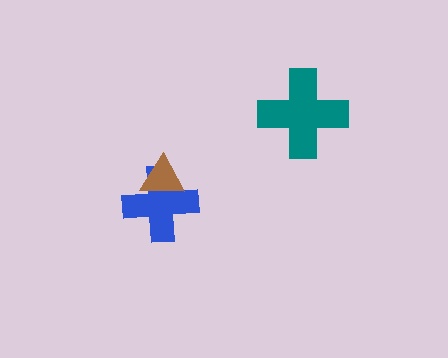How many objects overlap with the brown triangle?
1 object overlaps with the brown triangle.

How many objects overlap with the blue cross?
1 object overlaps with the blue cross.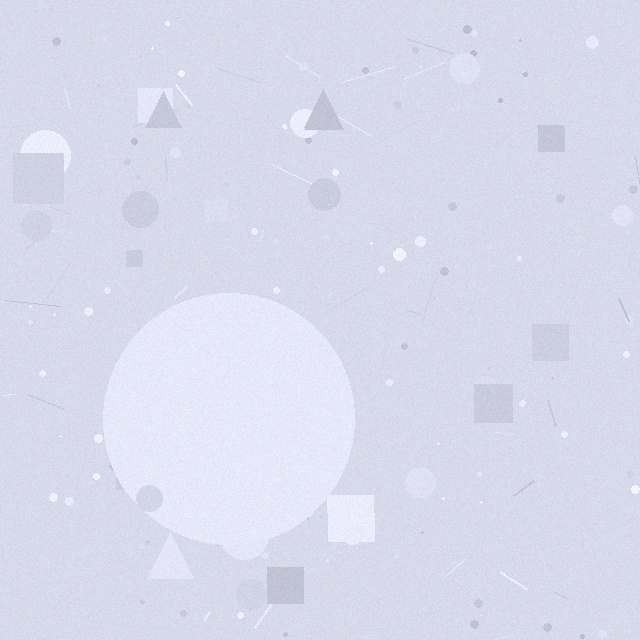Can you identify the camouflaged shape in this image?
The camouflaged shape is a circle.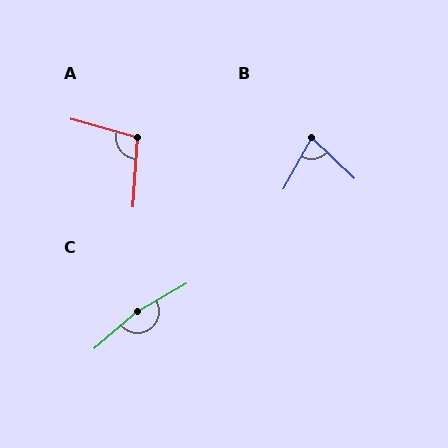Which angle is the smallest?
B, at approximately 75 degrees.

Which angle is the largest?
C, at approximately 169 degrees.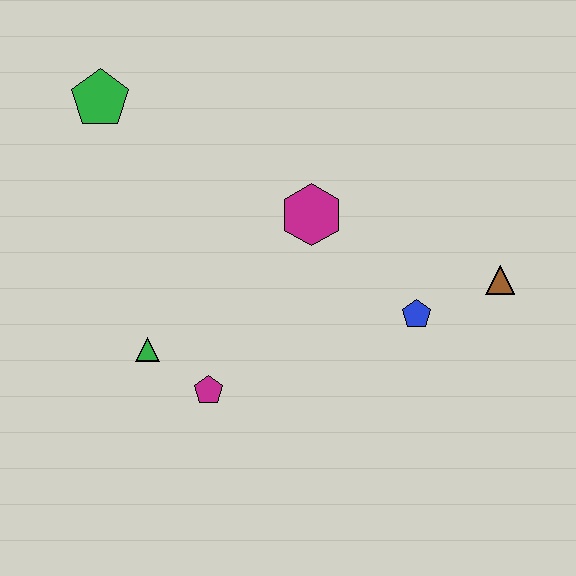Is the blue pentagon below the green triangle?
No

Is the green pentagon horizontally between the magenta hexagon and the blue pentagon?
No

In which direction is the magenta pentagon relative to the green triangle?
The magenta pentagon is to the right of the green triangle.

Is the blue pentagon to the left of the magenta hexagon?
No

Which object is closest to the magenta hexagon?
The blue pentagon is closest to the magenta hexagon.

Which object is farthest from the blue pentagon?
The green pentagon is farthest from the blue pentagon.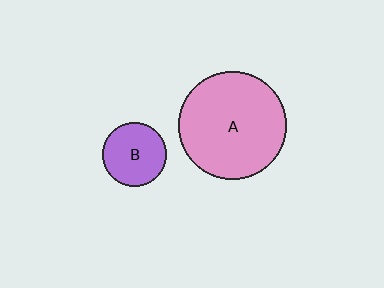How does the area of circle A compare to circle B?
Approximately 2.8 times.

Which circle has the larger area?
Circle A (pink).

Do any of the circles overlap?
No, none of the circles overlap.